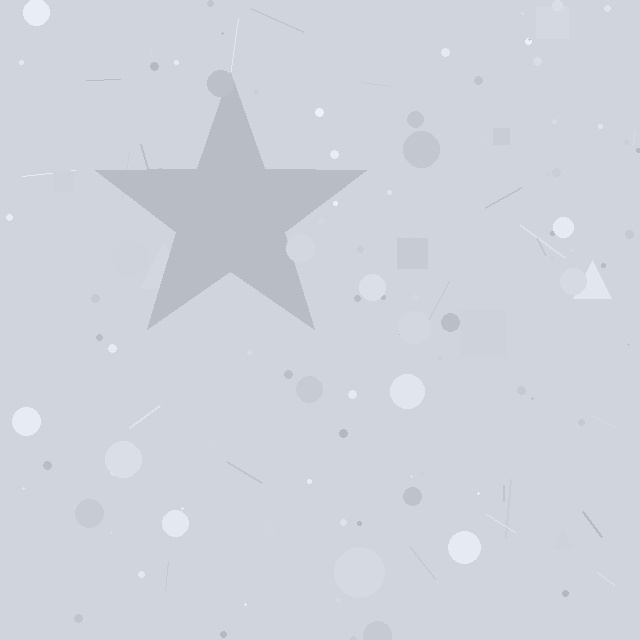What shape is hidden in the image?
A star is hidden in the image.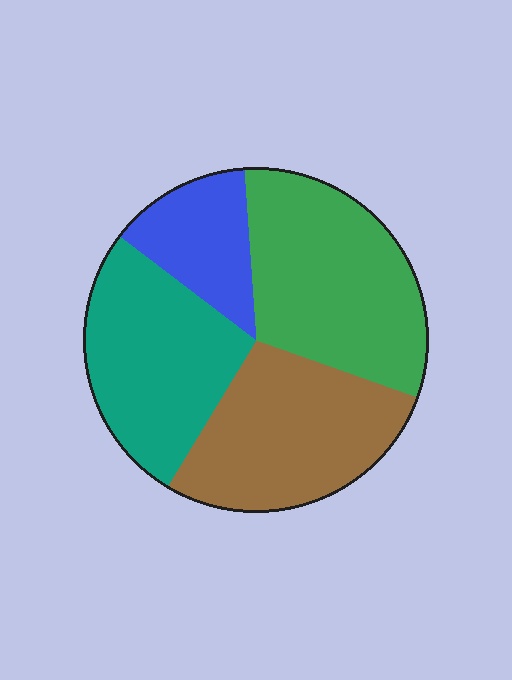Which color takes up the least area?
Blue, at roughly 15%.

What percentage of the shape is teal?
Teal takes up about one quarter (1/4) of the shape.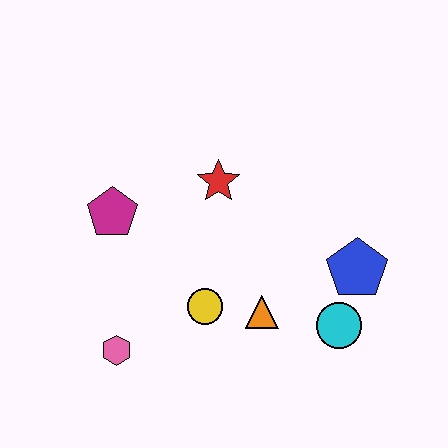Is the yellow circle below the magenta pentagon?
Yes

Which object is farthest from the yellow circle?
The blue pentagon is farthest from the yellow circle.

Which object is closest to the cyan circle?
The blue pentagon is closest to the cyan circle.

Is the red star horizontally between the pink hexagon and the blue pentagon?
Yes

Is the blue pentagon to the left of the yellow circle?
No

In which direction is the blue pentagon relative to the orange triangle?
The blue pentagon is to the right of the orange triangle.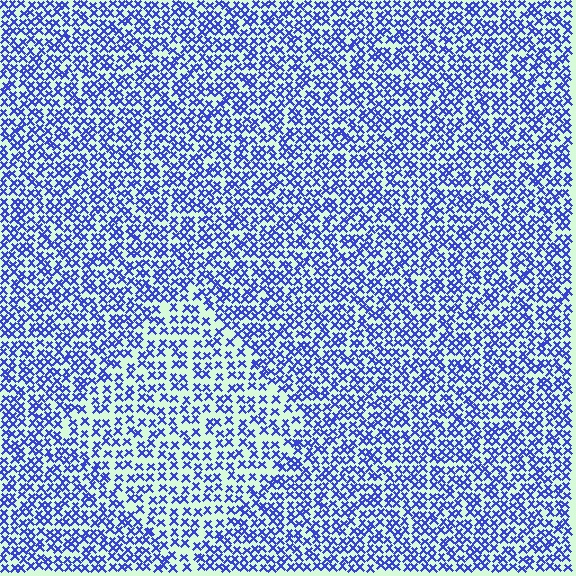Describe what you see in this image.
The image contains small blue elements arranged at two different densities. A diamond-shaped region is visible where the elements are less densely packed than the surrounding area.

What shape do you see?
I see a diamond.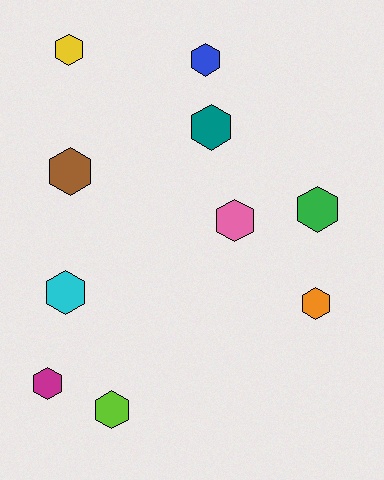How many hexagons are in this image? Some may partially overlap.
There are 10 hexagons.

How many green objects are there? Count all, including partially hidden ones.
There is 1 green object.